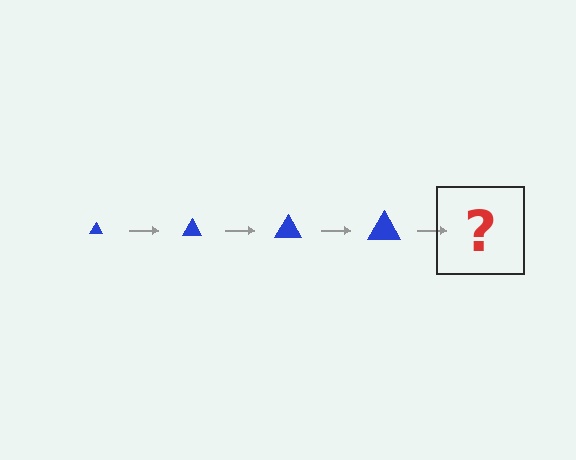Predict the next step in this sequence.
The next step is a blue triangle, larger than the previous one.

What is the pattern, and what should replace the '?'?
The pattern is that the triangle gets progressively larger each step. The '?' should be a blue triangle, larger than the previous one.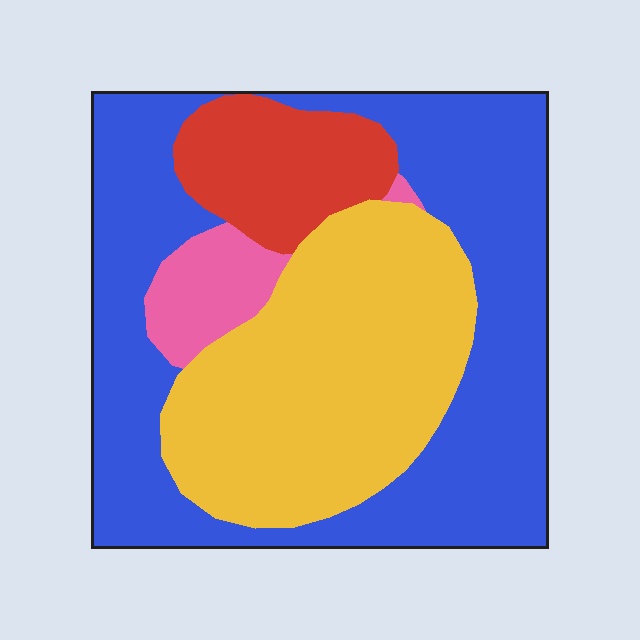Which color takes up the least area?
Pink, at roughly 5%.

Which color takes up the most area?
Blue, at roughly 50%.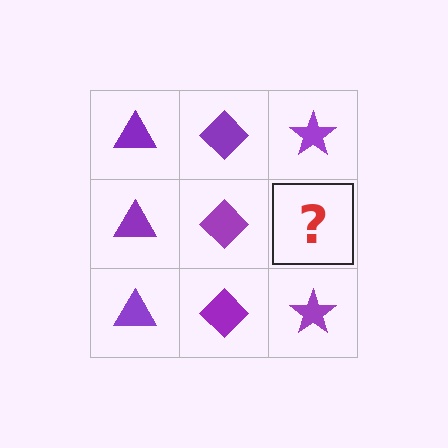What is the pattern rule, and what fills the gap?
The rule is that each column has a consistent shape. The gap should be filled with a purple star.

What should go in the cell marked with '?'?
The missing cell should contain a purple star.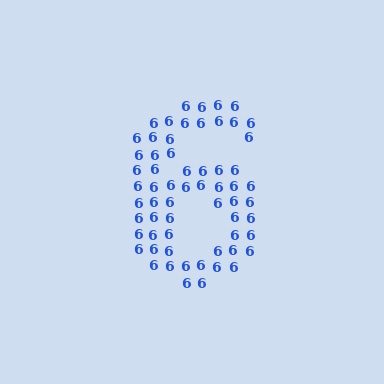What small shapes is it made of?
It is made of small digit 6's.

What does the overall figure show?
The overall figure shows the digit 6.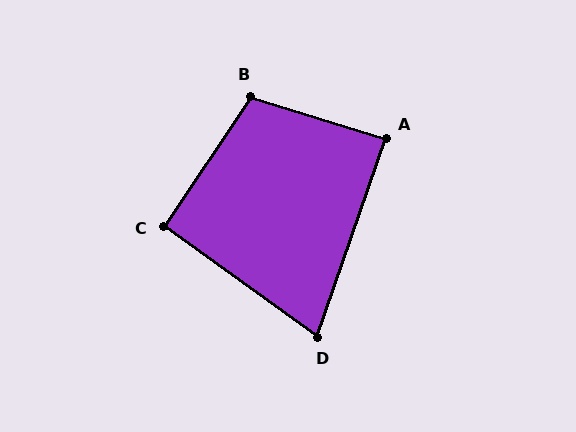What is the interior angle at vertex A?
Approximately 88 degrees (approximately right).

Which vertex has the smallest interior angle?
D, at approximately 74 degrees.